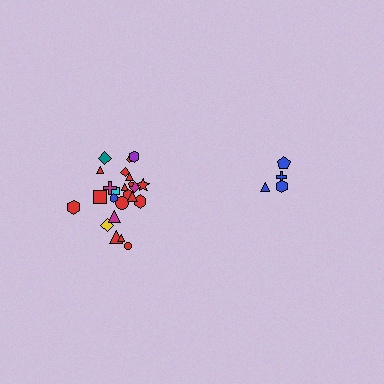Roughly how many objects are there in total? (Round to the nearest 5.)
Roughly 30 objects in total.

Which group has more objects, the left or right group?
The left group.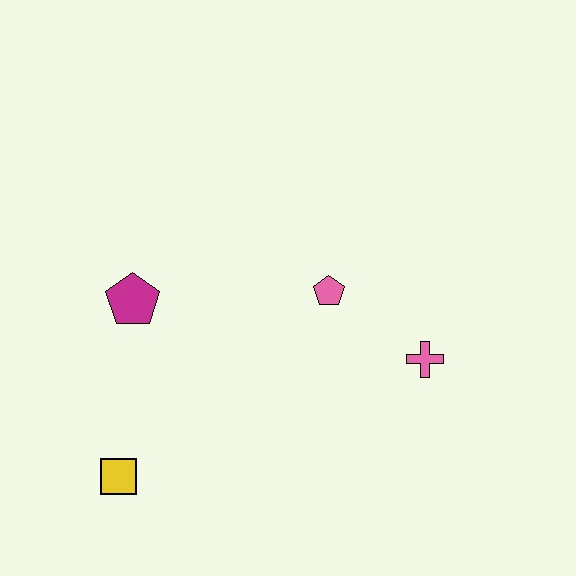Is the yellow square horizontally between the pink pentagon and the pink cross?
No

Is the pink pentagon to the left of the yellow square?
No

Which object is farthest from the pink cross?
The yellow square is farthest from the pink cross.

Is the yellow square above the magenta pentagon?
No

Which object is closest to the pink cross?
The pink pentagon is closest to the pink cross.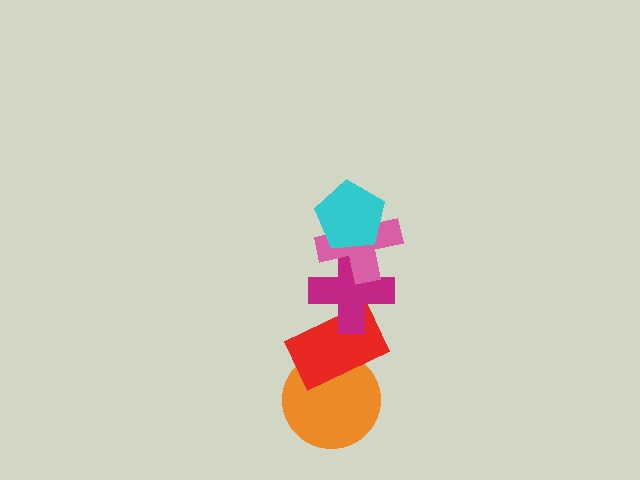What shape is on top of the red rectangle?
The magenta cross is on top of the red rectangle.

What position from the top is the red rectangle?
The red rectangle is 4th from the top.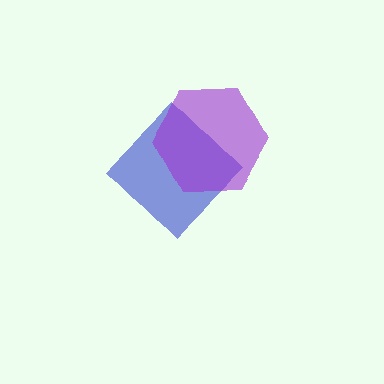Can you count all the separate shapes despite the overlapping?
Yes, there are 2 separate shapes.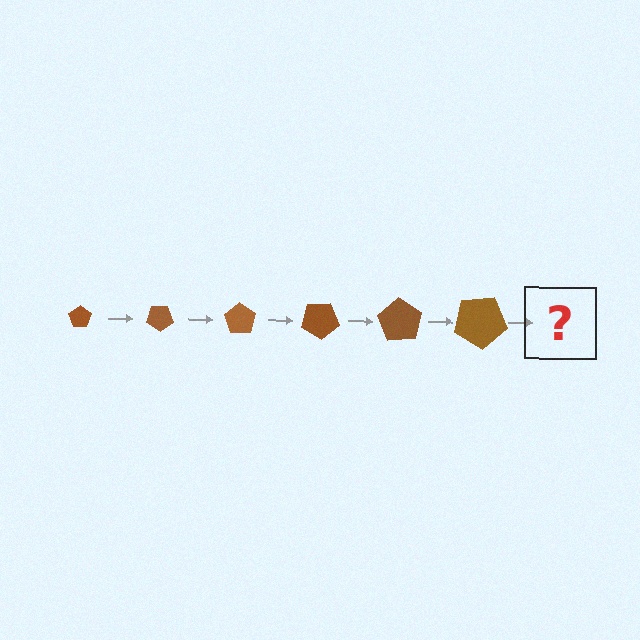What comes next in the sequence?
The next element should be a pentagon, larger than the previous one and rotated 210 degrees from the start.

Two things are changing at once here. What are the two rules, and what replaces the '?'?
The two rules are that the pentagon grows larger each step and it rotates 35 degrees each step. The '?' should be a pentagon, larger than the previous one and rotated 210 degrees from the start.